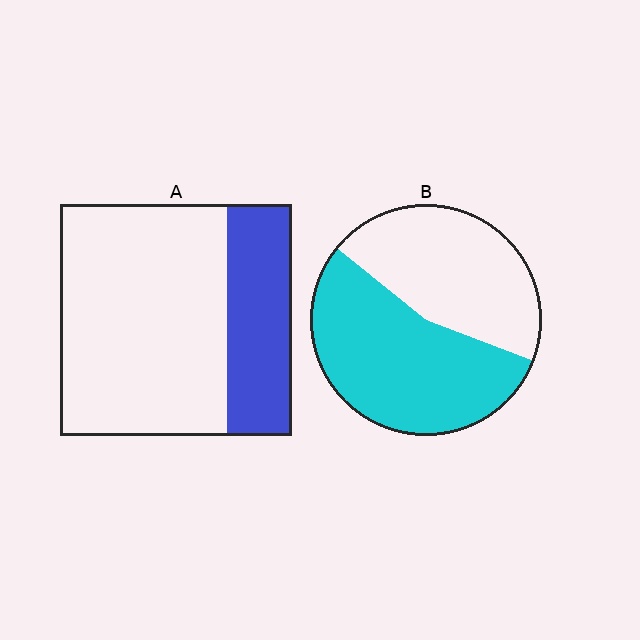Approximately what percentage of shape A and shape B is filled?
A is approximately 30% and B is approximately 55%.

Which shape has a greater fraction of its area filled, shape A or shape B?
Shape B.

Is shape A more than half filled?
No.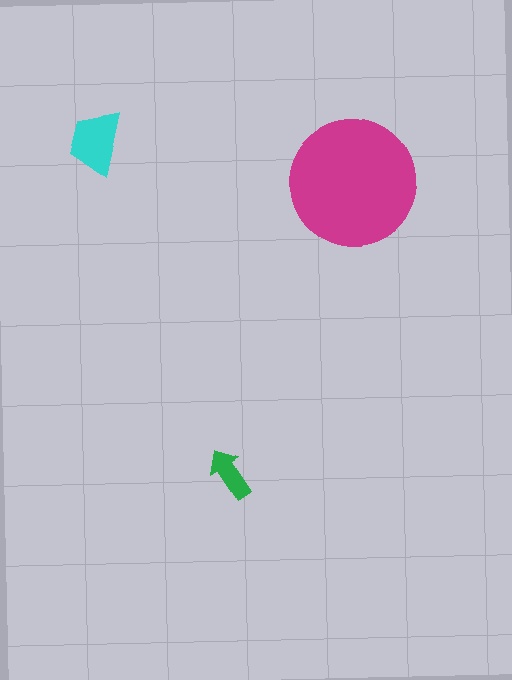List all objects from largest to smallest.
The magenta circle, the cyan trapezoid, the green arrow.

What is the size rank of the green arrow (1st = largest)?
3rd.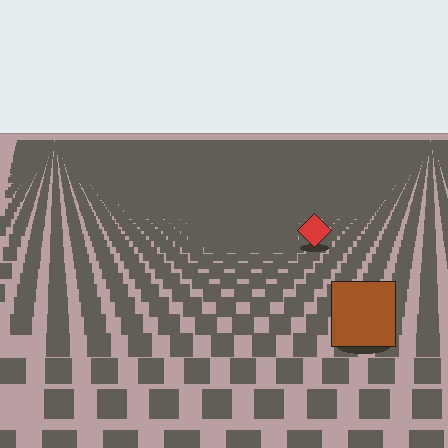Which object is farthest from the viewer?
The red diamond is farthest from the viewer. It appears smaller and the ground texture around it is denser.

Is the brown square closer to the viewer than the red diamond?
Yes. The brown square is closer — you can tell from the texture gradient: the ground texture is coarser near it.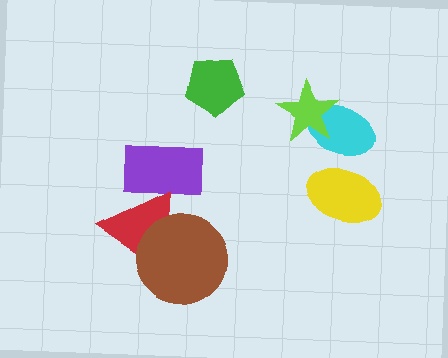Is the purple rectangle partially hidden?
Yes, it is partially covered by another shape.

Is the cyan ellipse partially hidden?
Yes, it is partially covered by another shape.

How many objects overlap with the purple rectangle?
1 object overlaps with the purple rectangle.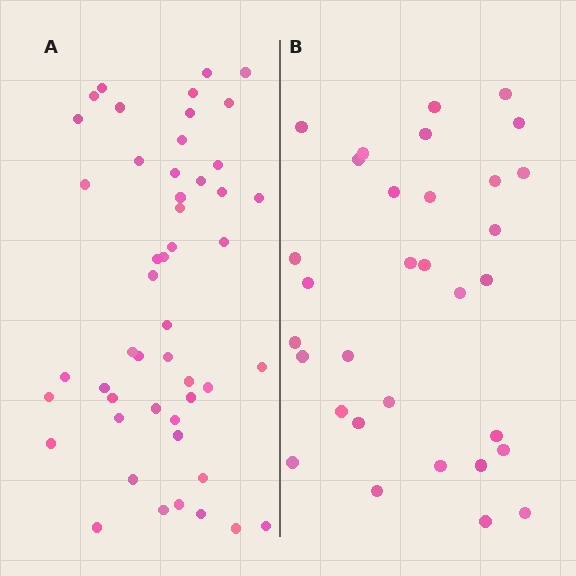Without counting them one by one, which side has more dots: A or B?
Region A (the left region) has more dots.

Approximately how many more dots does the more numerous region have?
Region A has approximately 15 more dots than region B.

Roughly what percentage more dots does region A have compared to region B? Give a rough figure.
About 55% more.